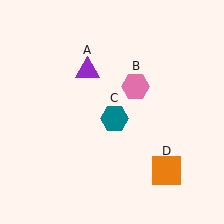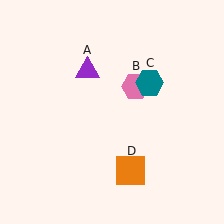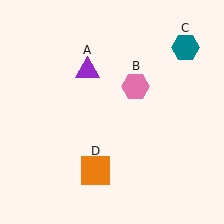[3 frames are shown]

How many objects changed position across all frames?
2 objects changed position: teal hexagon (object C), orange square (object D).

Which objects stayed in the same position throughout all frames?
Purple triangle (object A) and pink hexagon (object B) remained stationary.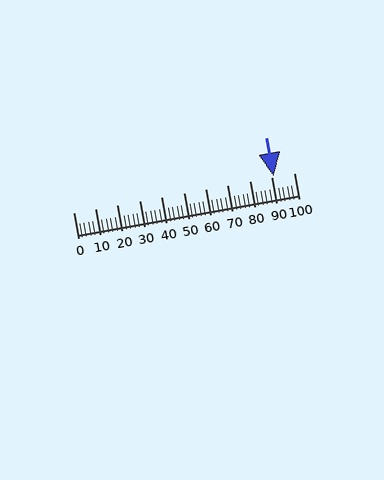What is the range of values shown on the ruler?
The ruler shows values from 0 to 100.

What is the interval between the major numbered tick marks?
The major tick marks are spaced 10 units apart.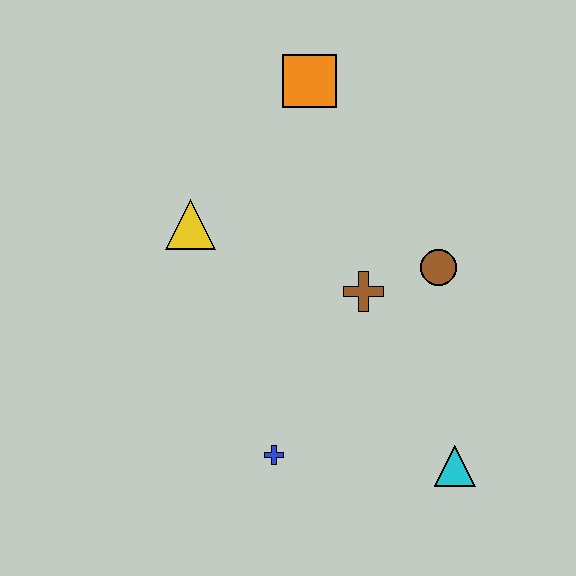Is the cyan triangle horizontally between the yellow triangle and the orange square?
No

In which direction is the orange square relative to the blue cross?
The orange square is above the blue cross.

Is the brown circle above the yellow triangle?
No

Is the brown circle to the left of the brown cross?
No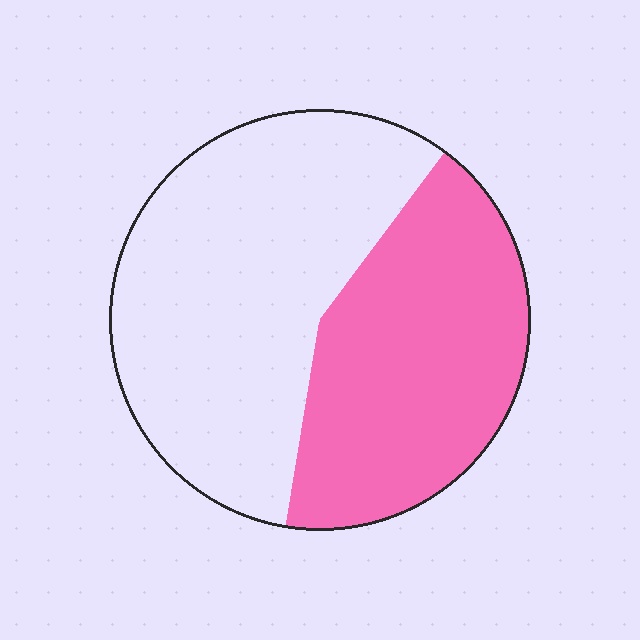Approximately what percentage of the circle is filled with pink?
Approximately 45%.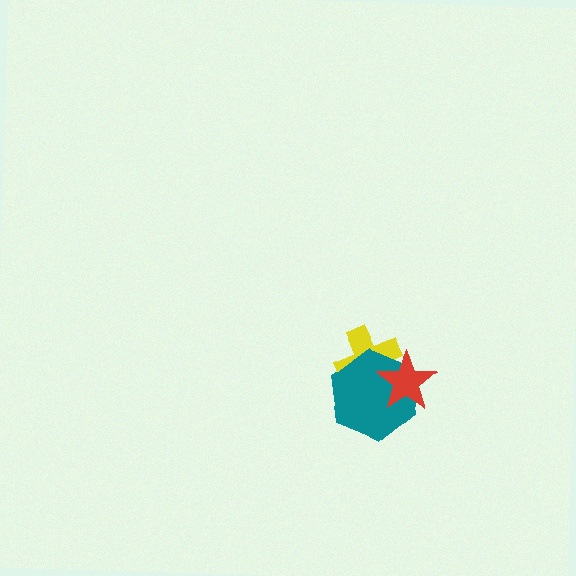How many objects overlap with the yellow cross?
2 objects overlap with the yellow cross.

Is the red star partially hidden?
No, no other shape covers it.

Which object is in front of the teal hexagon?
The red star is in front of the teal hexagon.